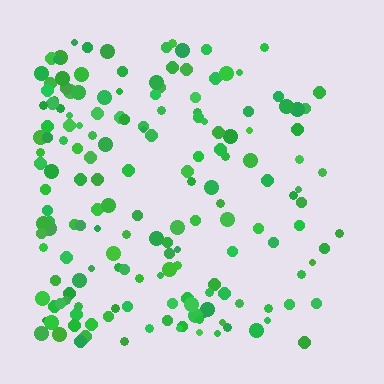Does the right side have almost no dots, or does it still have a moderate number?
Still a moderate number, just noticeably fewer than the left.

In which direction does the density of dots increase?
From right to left, with the left side densest.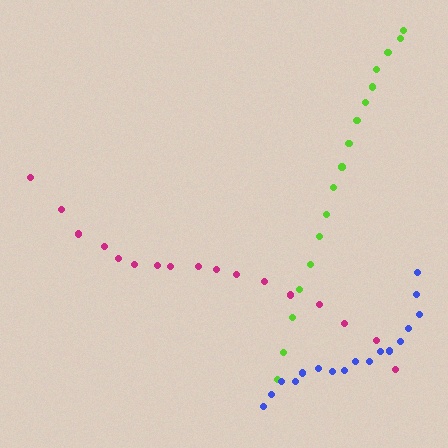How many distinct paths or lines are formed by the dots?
There are 3 distinct paths.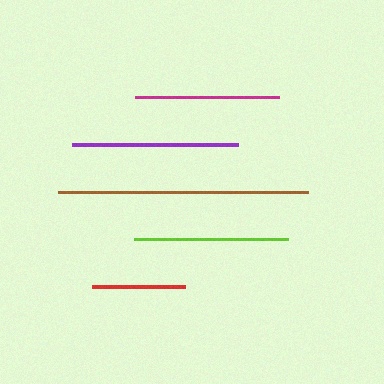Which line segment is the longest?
The brown line is the longest at approximately 250 pixels.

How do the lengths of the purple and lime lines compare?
The purple and lime lines are approximately the same length.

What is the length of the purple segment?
The purple segment is approximately 166 pixels long.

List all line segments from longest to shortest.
From longest to shortest: brown, purple, lime, magenta, red.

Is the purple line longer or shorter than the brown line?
The brown line is longer than the purple line.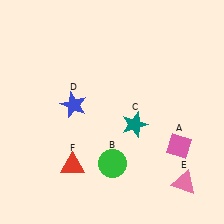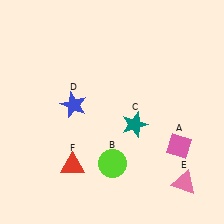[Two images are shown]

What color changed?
The circle (B) changed from green in Image 1 to lime in Image 2.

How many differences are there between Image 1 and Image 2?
There is 1 difference between the two images.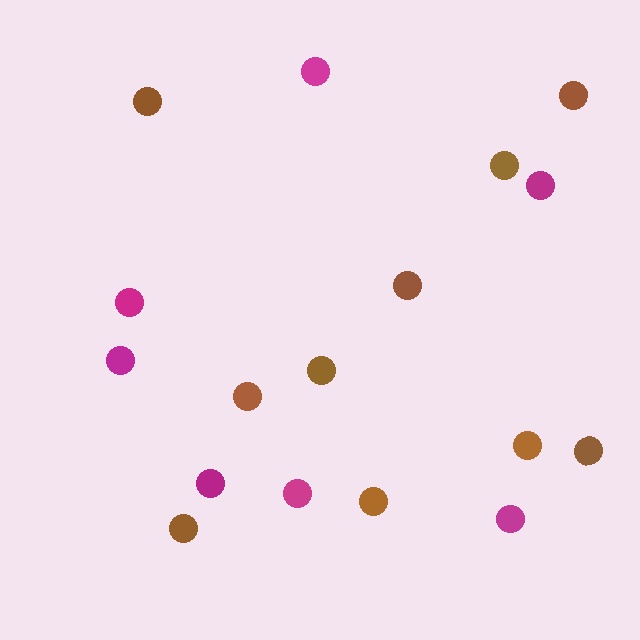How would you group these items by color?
There are 2 groups: one group of magenta circles (7) and one group of brown circles (10).